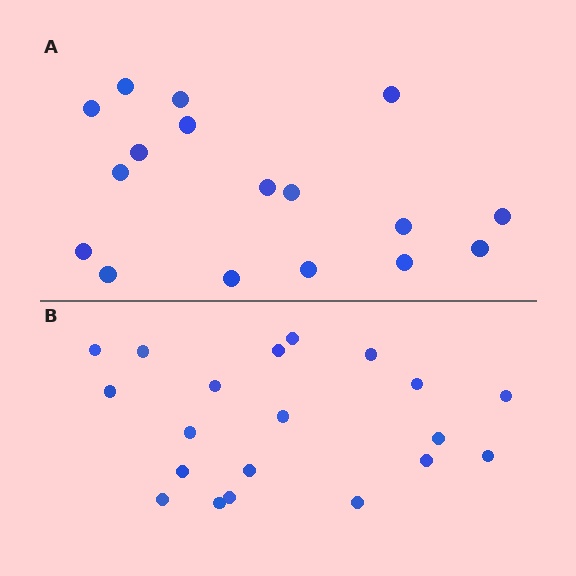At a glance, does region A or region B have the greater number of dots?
Region B (the bottom region) has more dots.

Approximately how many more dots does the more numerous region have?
Region B has just a few more — roughly 2 or 3 more dots than region A.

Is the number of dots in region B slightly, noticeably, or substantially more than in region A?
Region B has only slightly more — the two regions are fairly close. The ratio is roughly 1.2 to 1.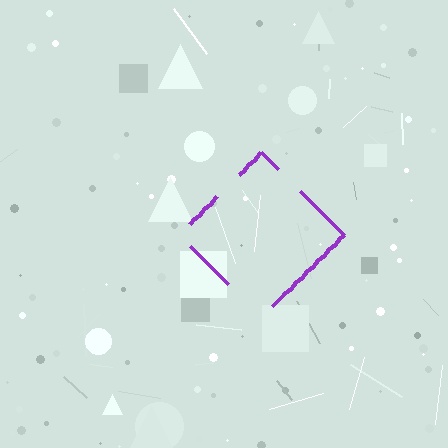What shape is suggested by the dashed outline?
The dashed outline suggests a diamond.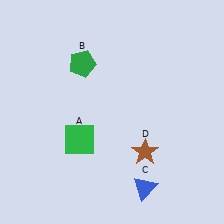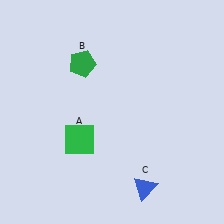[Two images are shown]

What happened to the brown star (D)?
The brown star (D) was removed in Image 2. It was in the bottom-right area of Image 1.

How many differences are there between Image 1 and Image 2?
There is 1 difference between the two images.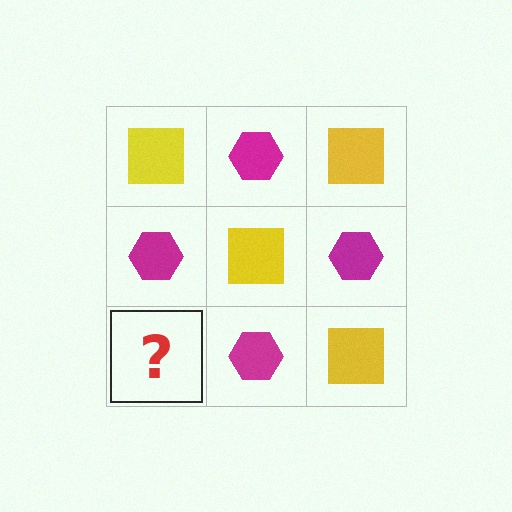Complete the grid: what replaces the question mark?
The question mark should be replaced with a yellow square.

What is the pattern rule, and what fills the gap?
The rule is that it alternates yellow square and magenta hexagon in a checkerboard pattern. The gap should be filled with a yellow square.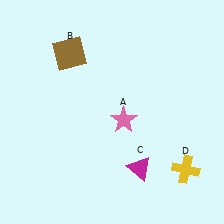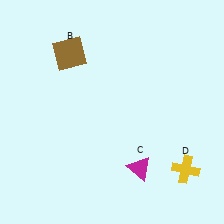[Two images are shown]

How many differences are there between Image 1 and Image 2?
There is 1 difference between the two images.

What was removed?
The pink star (A) was removed in Image 2.